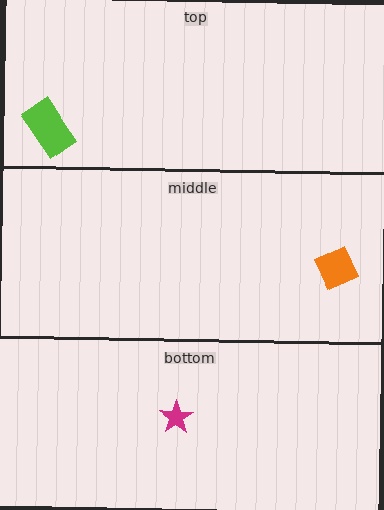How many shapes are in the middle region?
1.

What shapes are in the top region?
The lime rectangle.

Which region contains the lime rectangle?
The top region.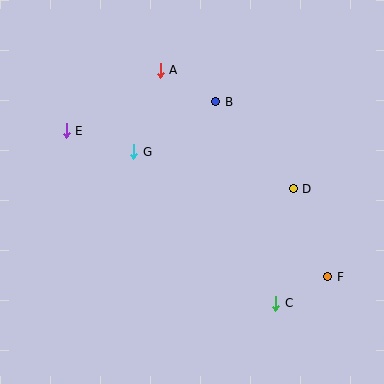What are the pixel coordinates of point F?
Point F is at (328, 277).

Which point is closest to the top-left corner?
Point E is closest to the top-left corner.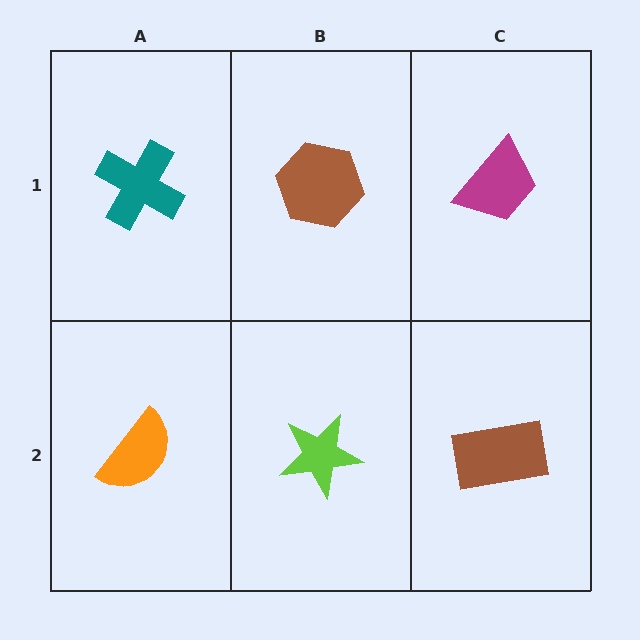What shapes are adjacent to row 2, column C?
A magenta trapezoid (row 1, column C), a lime star (row 2, column B).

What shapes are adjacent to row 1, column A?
An orange semicircle (row 2, column A), a brown hexagon (row 1, column B).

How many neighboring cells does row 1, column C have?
2.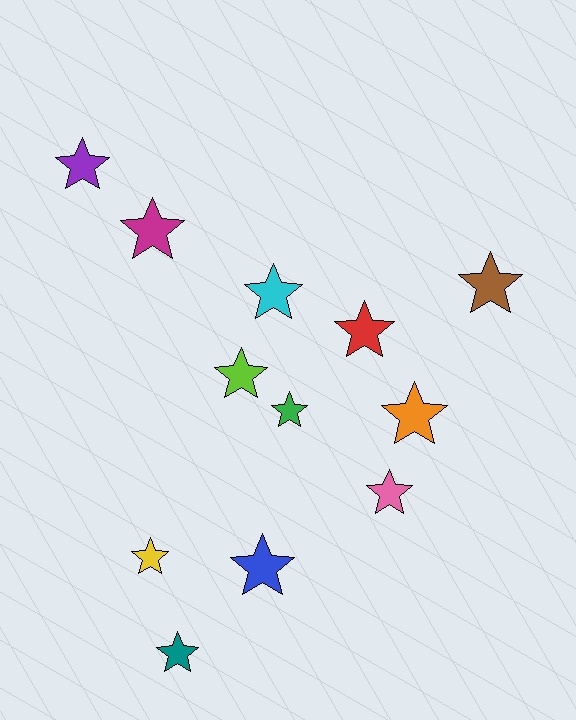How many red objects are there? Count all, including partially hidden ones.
There is 1 red object.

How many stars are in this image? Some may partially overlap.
There are 12 stars.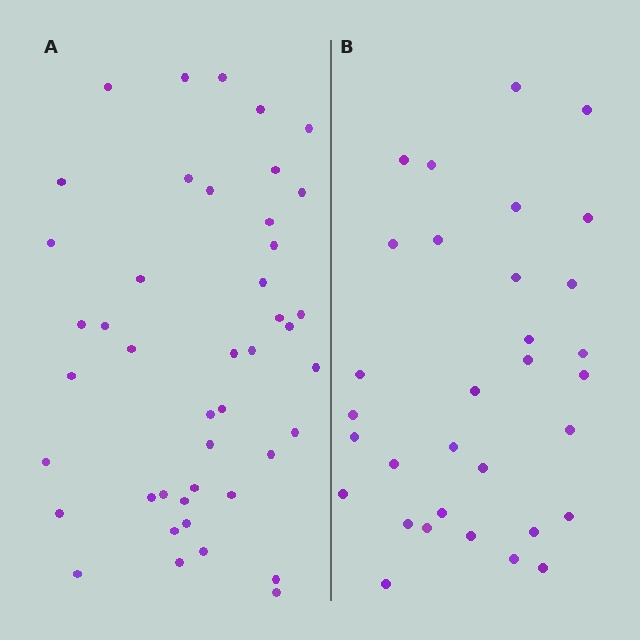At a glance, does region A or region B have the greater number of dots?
Region A (the left region) has more dots.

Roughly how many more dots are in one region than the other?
Region A has roughly 12 or so more dots than region B.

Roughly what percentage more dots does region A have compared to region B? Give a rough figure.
About 40% more.